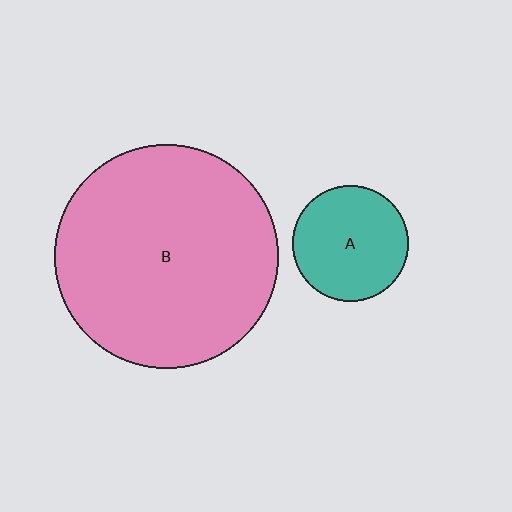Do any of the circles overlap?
No, none of the circles overlap.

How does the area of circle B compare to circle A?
Approximately 3.7 times.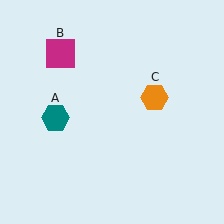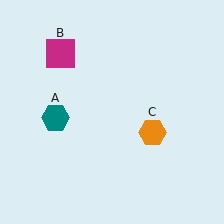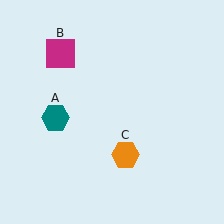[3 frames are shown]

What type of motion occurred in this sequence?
The orange hexagon (object C) rotated clockwise around the center of the scene.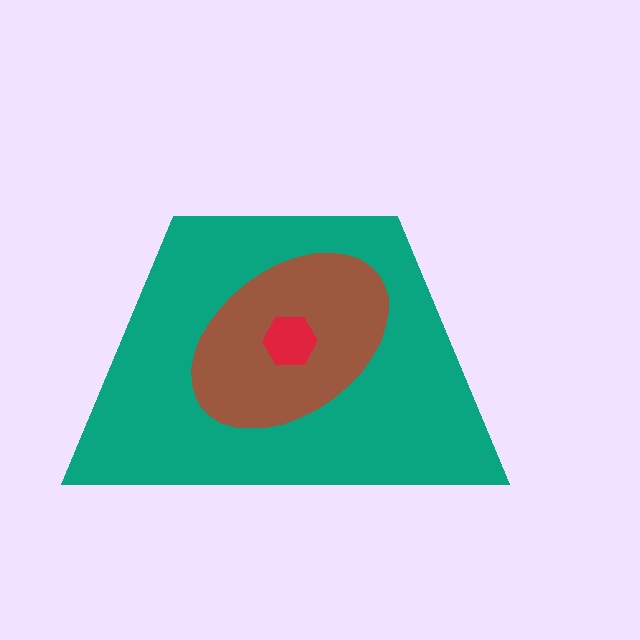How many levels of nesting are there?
3.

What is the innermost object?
The red hexagon.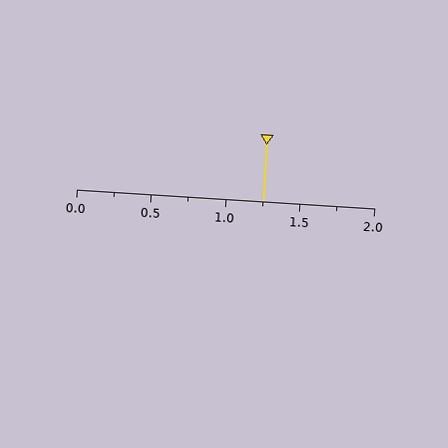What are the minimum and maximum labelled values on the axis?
The axis runs from 0.0 to 2.0.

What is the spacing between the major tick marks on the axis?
The major ticks are spaced 0.5 apart.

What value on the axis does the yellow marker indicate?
The marker indicates approximately 1.25.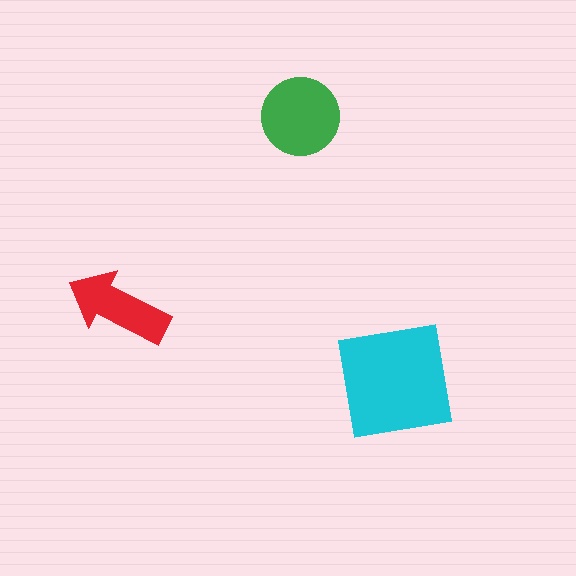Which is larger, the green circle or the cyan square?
The cyan square.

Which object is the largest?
The cyan square.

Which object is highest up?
The green circle is topmost.